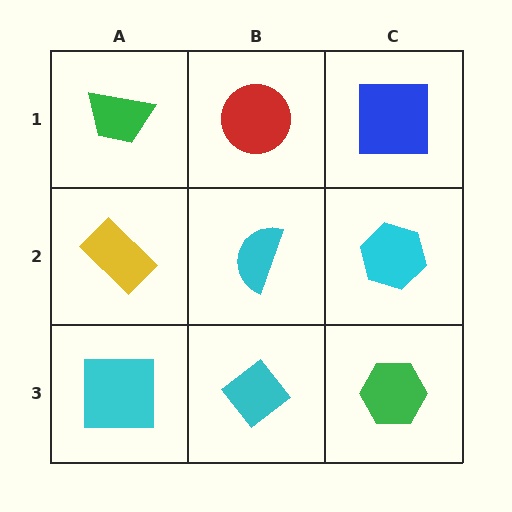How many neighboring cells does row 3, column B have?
3.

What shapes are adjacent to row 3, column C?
A cyan hexagon (row 2, column C), a cyan diamond (row 3, column B).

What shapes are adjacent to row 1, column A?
A yellow rectangle (row 2, column A), a red circle (row 1, column B).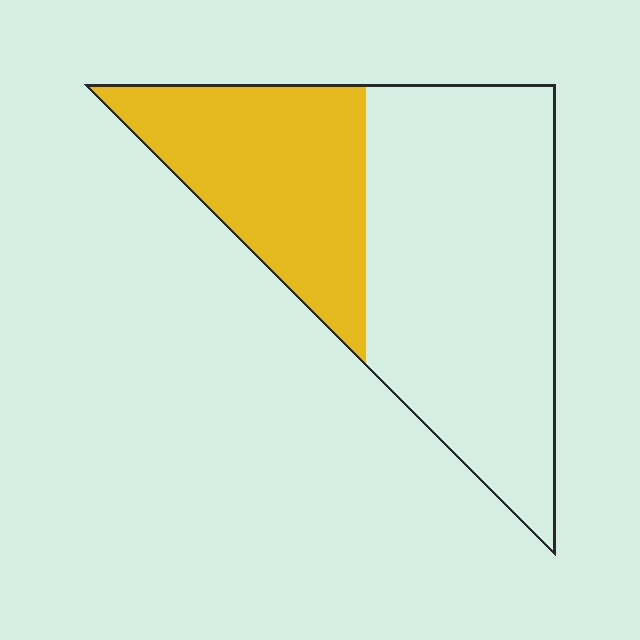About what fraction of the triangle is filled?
About three eighths (3/8).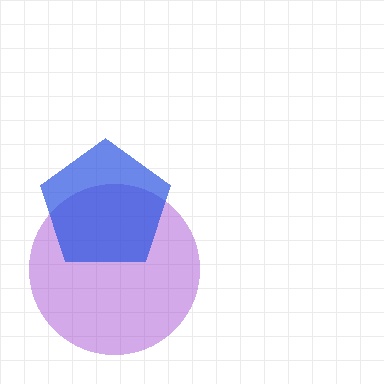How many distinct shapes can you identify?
There are 2 distinct shapes: a purple circle, a blue pentagon.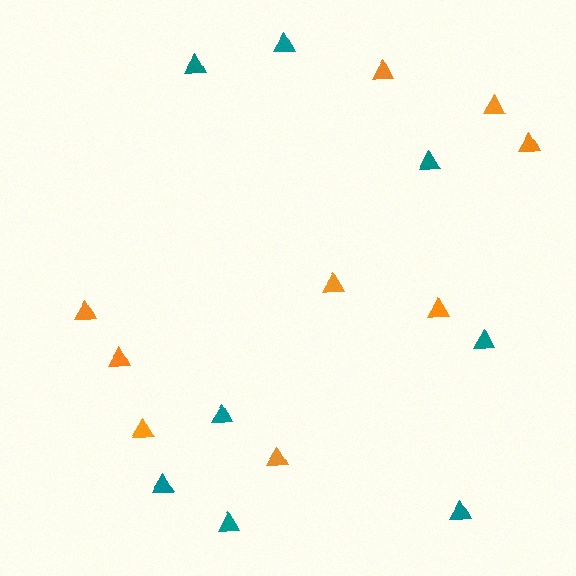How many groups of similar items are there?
There are 2 groups: one group of orange triangles (9) and one group of teal triangles (8).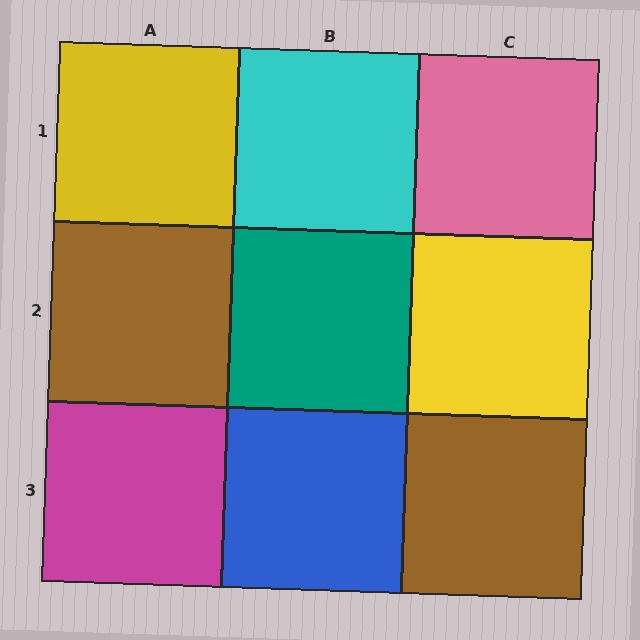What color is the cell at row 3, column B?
Blue.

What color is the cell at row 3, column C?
Brown.